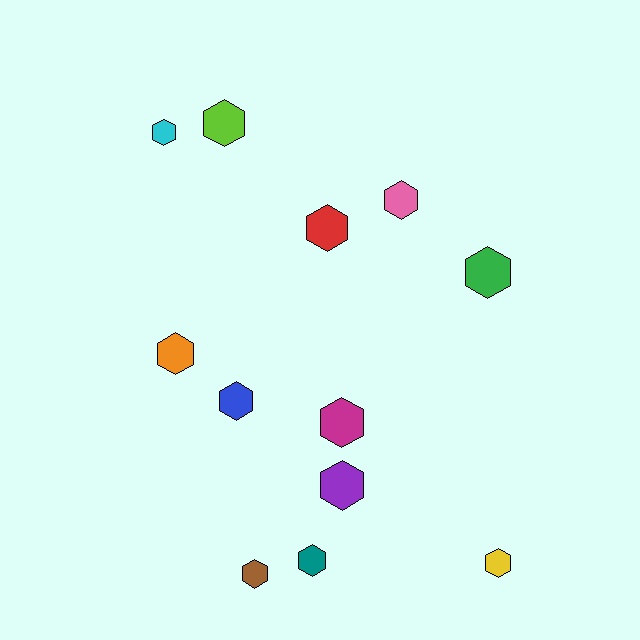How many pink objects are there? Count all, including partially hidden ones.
There is 1 pink object.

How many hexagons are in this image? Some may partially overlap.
There are 12 hexagons.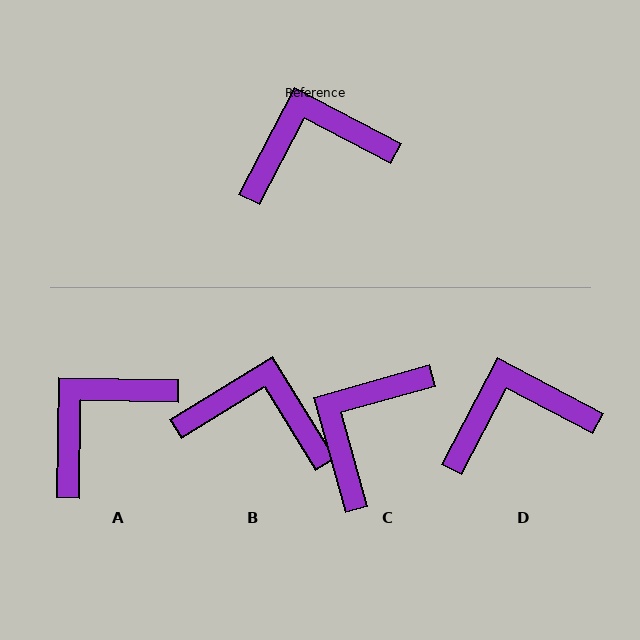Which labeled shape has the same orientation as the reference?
D.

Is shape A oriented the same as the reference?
No, it is off by about 27 degrees.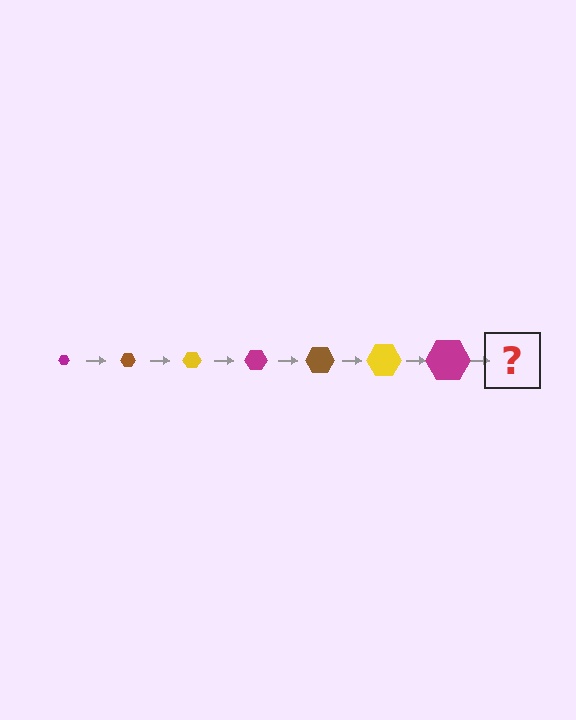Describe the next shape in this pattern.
It should be a brown hexagon, larger than the previous one.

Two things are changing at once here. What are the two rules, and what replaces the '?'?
The two rules are that the hexagon grows larger each step and the color cycles through magenta, brown, and yellow. The '?' should be a brown hexagon, larger than the previous one.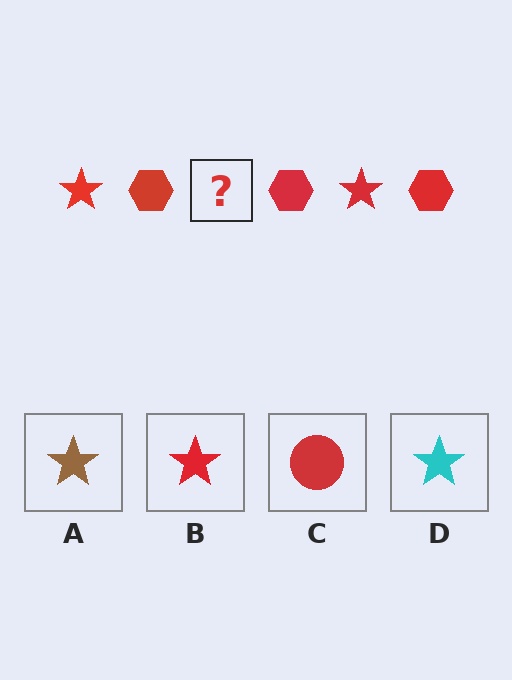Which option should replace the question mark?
Option B.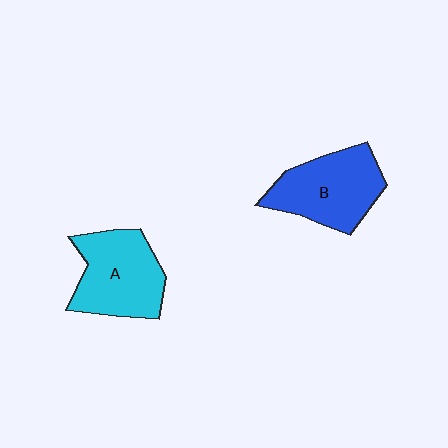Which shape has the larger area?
Shape A (cyan).